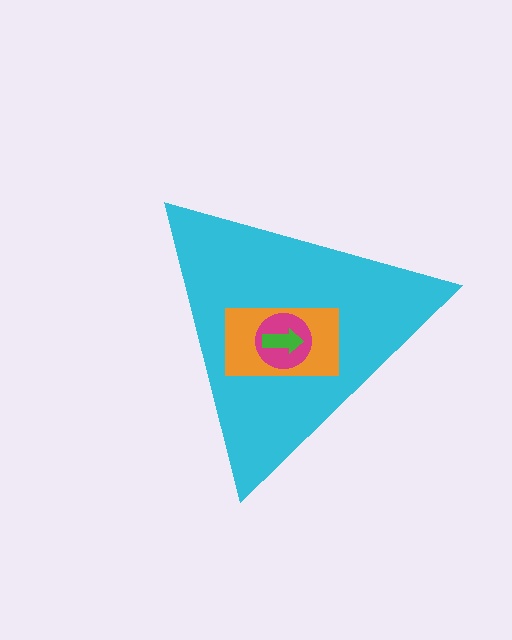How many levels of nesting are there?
4.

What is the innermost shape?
The green arrow.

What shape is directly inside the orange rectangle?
The magenta circle.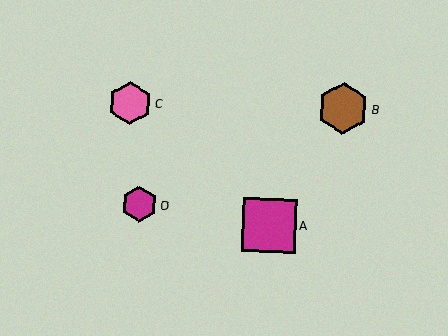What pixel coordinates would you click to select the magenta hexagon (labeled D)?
Click at (139, 204) to select the magenta hexagon D.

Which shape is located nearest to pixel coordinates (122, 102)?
The pink hexagon (labeled C) at (130, 103) is nearest to that location.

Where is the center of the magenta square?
The center of the magenta square is at (269, 225).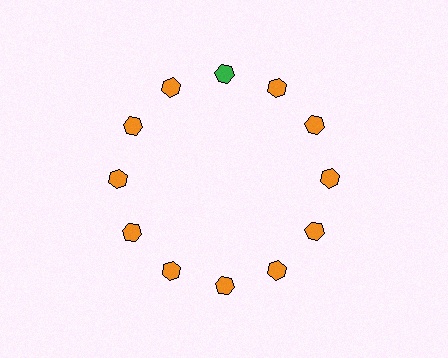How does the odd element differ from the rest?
It has a different color: green instead of orange.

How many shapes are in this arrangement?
There are 12 shapes arranged in a ring pattern.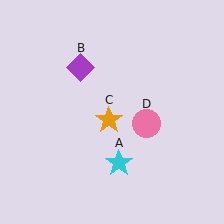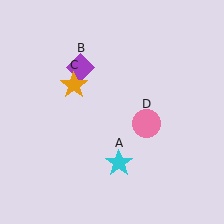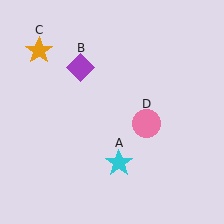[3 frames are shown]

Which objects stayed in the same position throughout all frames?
Cyan star (object A) and purple diamond (object B) and pink circle (object D) remained stationary.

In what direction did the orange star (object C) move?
The orange star (object C) moved up and to the left.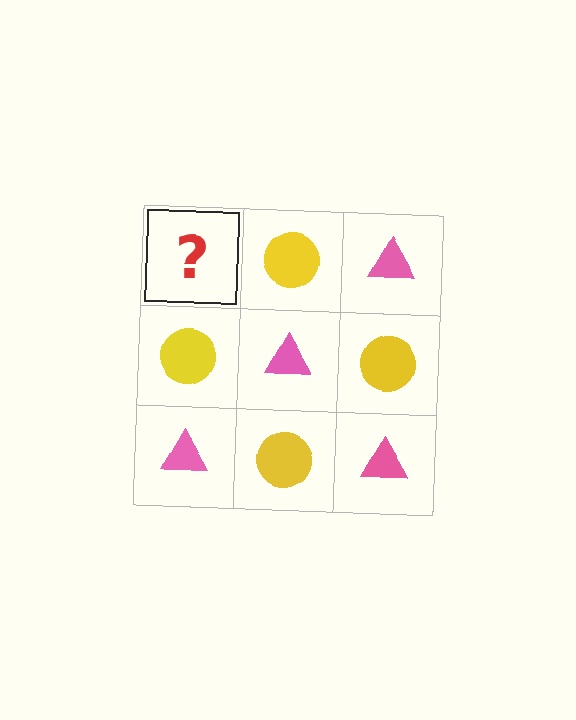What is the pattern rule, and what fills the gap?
The rule is that it alternates pink triangle and yellow circle in a checkerboard pattern. The gap should be filled with a pink triangle.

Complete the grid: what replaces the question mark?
The question mark should be replaced with a pink triangle.